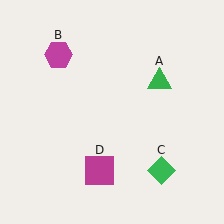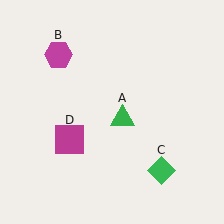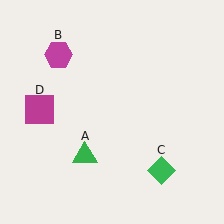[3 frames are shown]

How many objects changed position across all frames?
2 objects changed position: green triangle (object A), magenta square (object D).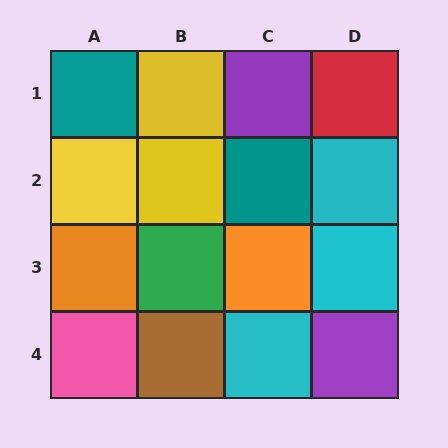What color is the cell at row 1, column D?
Red.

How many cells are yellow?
3 cells are yellow.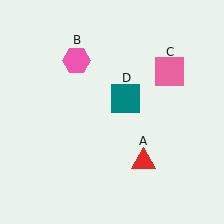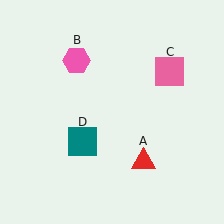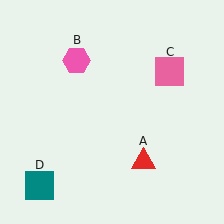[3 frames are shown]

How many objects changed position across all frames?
1 object changed position: teal square (object D).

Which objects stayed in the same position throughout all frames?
Red triangle (object A) and pink hexagon (object B) and pink square (object C) remained stationary.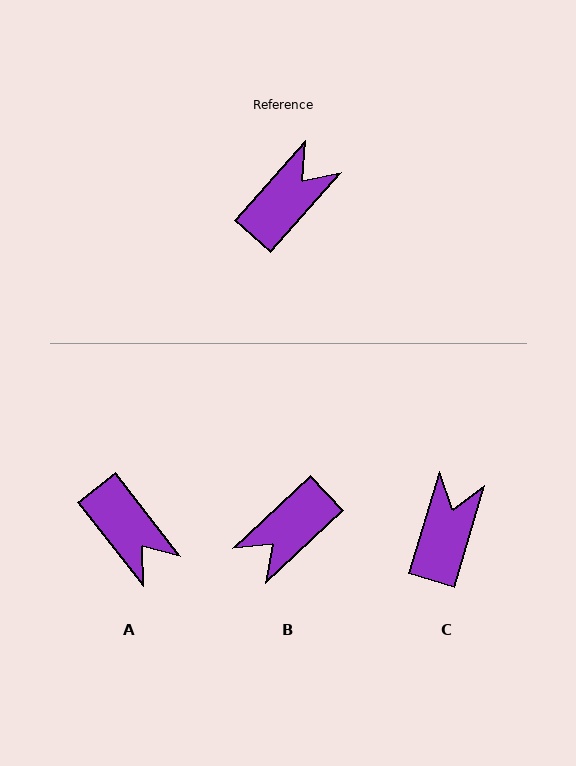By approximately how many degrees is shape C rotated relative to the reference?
Approximately 25 degrees counter-clockwise.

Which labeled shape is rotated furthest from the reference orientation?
B, about 175 degrees away.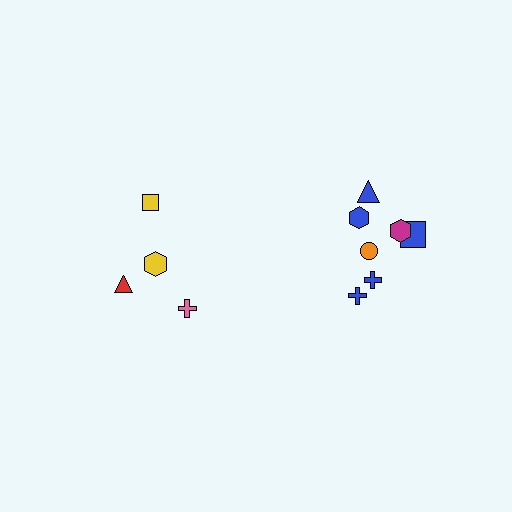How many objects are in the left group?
There are 4 objects.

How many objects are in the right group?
There are 7 objects.